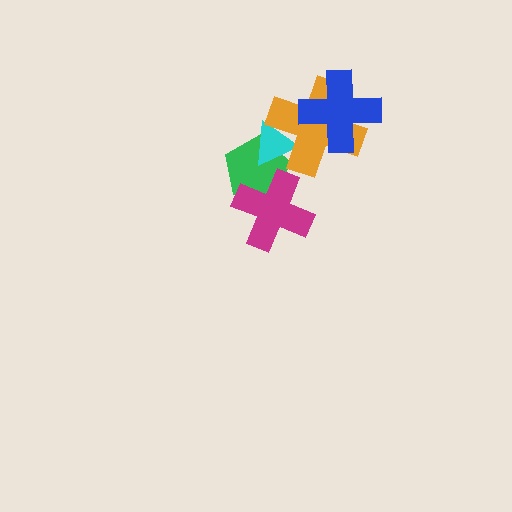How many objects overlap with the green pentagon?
3 objects overlap with the green pentagon.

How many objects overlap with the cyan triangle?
2 objects overlap with the cyan triangle.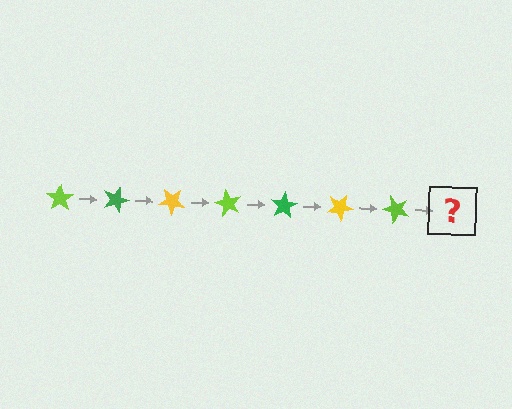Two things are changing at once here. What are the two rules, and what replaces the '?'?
The two rules are that it rotates 20 degrees each step and the color cycles through lime, green, and yellow. The '?' should be a green star, rotated 140 degrees from the start.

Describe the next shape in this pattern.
It should be a green star, rotated 140 degrees from the start.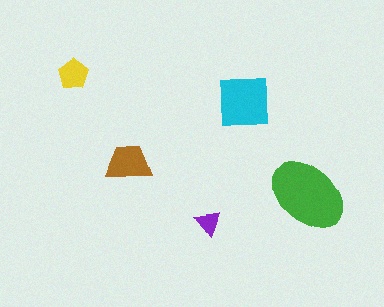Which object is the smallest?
The purple triangle.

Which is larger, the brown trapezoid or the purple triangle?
The brown trapezoid.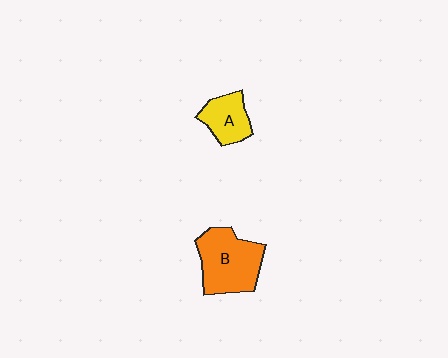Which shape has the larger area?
Shape B (orange).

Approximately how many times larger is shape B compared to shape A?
Approximately 1.8 times.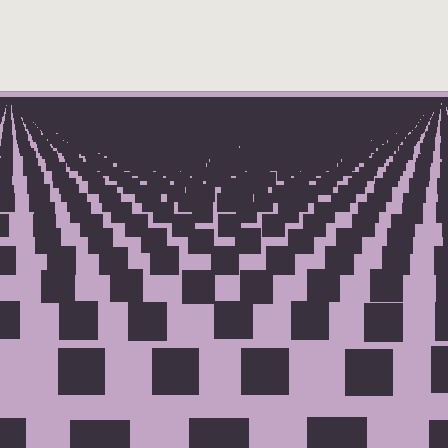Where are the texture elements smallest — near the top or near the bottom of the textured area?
Near the top.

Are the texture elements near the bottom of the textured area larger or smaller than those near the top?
Larger. Near the bottom, elements are closer to the viewer and appear at a bigger on-screen size.